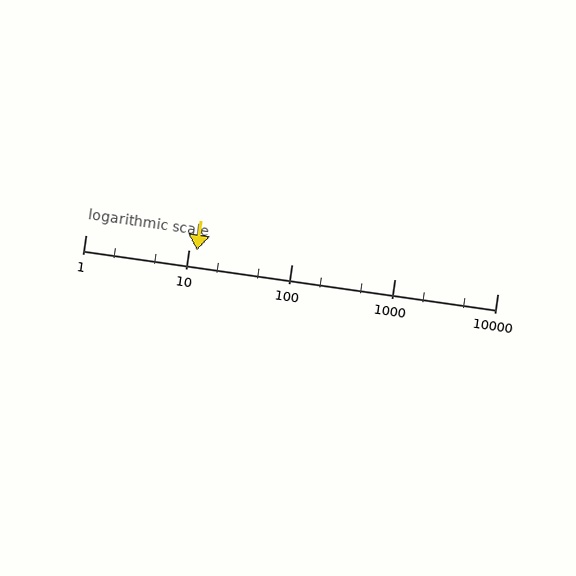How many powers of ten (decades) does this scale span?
The scale spans 4 decades, from 1 to 10000.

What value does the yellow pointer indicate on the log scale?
The pointer indicates approximately 12.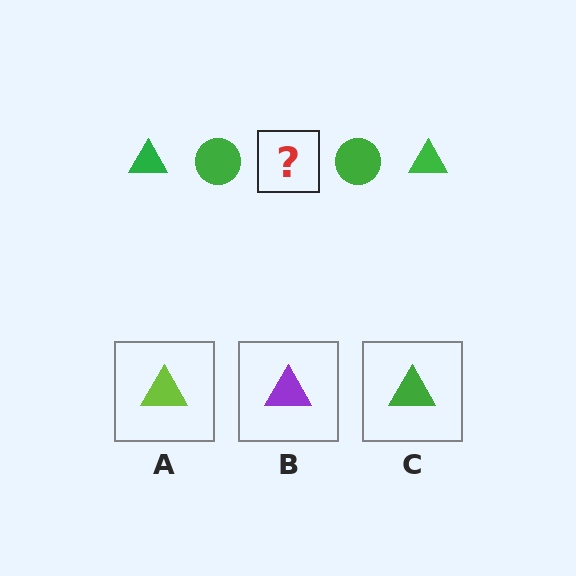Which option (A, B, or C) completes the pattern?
C.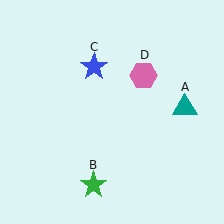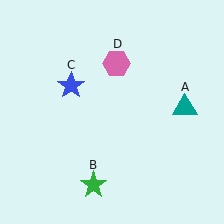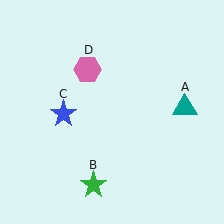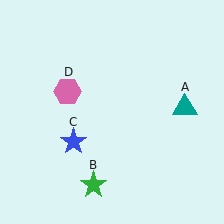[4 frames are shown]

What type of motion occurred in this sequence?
The blue star (object C), pink hexagon (object D) rotated counterclockwise around the center of the scene.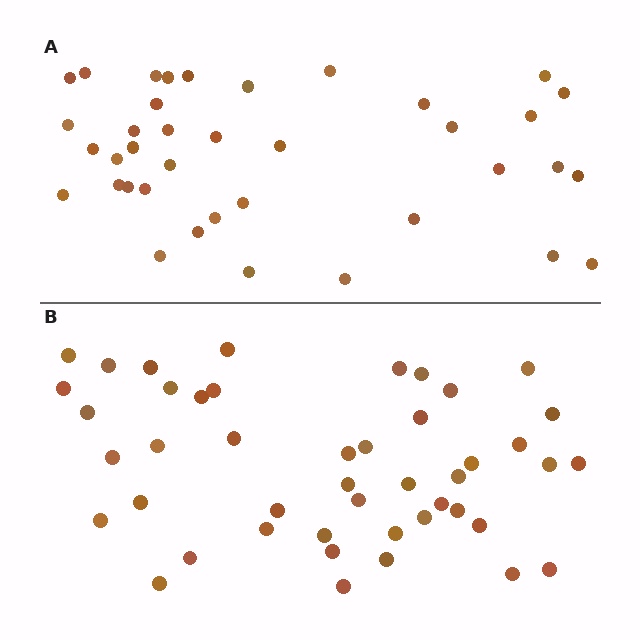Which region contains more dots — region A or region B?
Region B (the bottom region) has more dots.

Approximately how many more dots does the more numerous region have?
Region B has roughly 8 or so more dots than region A.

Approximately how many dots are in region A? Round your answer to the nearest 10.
About 40 dots. (The exact count is 38, which rounds to 40.)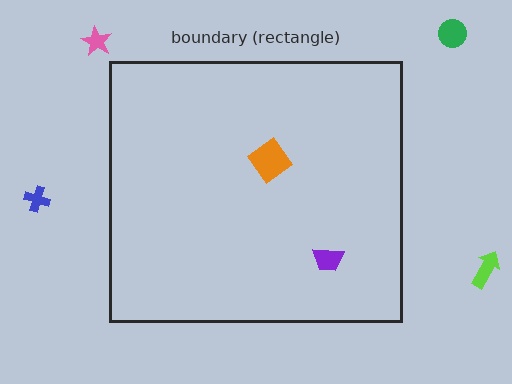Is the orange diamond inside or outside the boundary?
Inside.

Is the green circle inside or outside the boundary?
Outside.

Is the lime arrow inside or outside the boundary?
Outside.